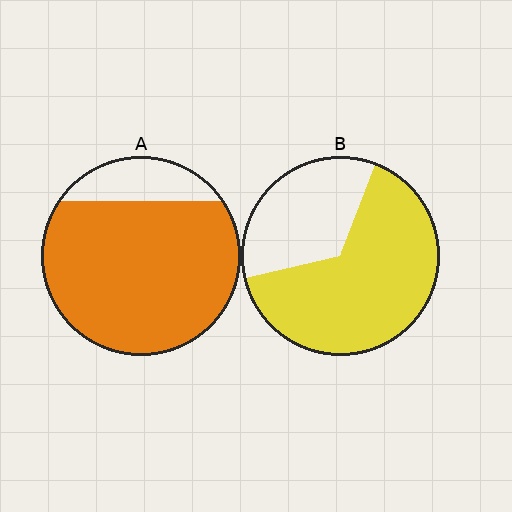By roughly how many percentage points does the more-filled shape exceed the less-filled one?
By roughly 15 percentage points (A over B).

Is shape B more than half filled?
Yes.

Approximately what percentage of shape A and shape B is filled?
A is approximately 85% and B is approximately 65%.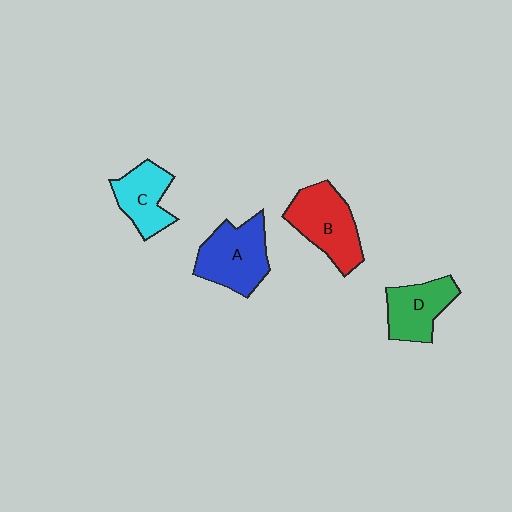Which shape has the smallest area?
Shape C (cyan).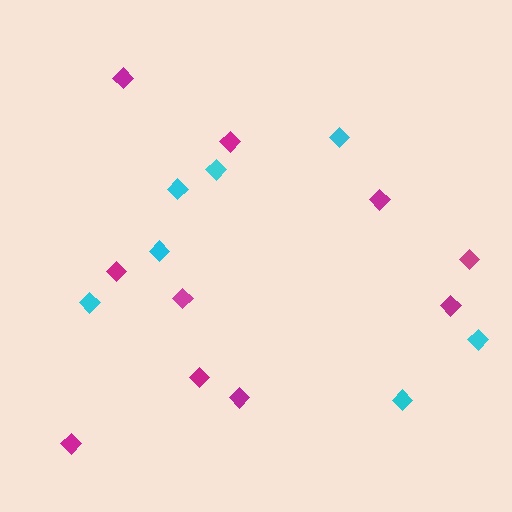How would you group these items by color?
There are 2 groups: one group of magenta diamonds (10) and one group of cyan diamonds (7).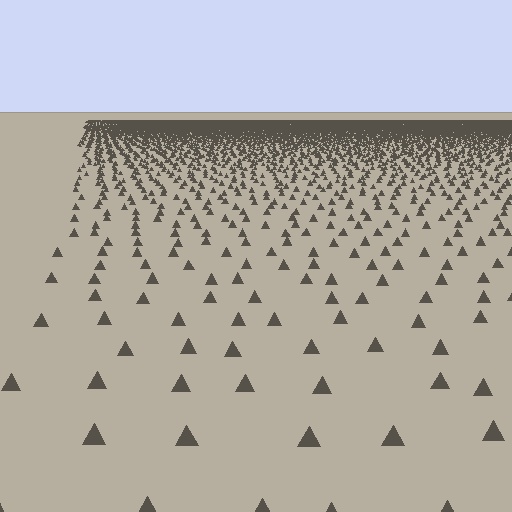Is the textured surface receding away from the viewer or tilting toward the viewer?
The surface is receding away from the viewer. Texture elements get smaller and denser toward the top.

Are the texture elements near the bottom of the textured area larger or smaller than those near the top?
Larger. Near the bottom, elements are closer to the viewer and appear at a bigger on-screen size.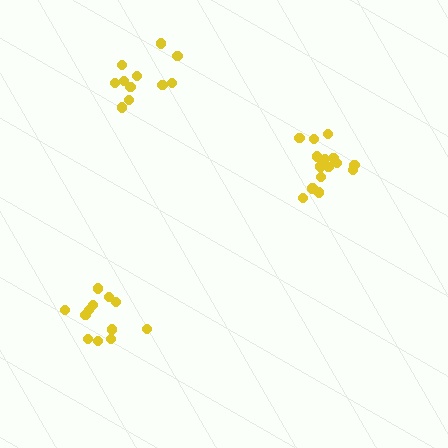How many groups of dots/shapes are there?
There are 3 groups.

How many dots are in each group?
Group 1: 15 dots, Group 2: 12 dots, Group 3: 11 dots (38 total).